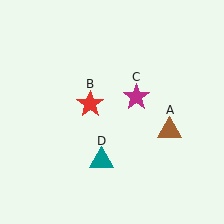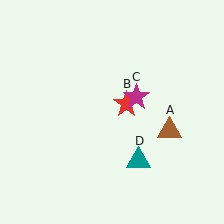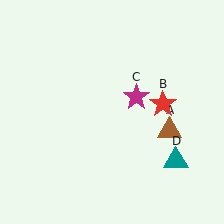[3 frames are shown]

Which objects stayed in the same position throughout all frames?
Brown triangle (object A) and magenta star (object C) remained stationary.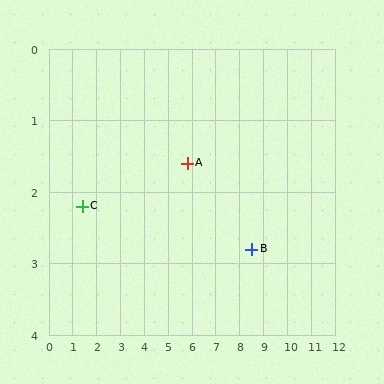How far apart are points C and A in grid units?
Points C and A are about 4.4 grid units apart.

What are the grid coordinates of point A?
Point A is at approximately (5.8, 1.6).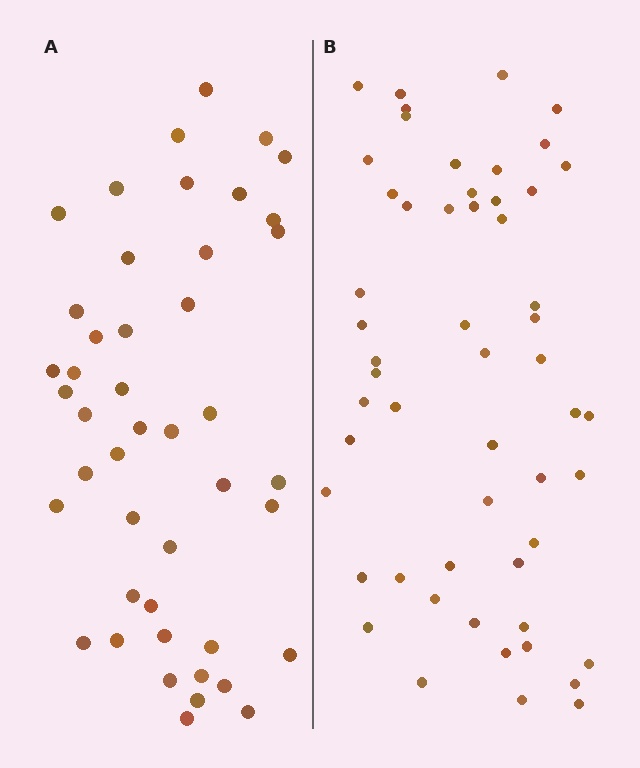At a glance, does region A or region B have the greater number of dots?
Region B (the right region) has more dots.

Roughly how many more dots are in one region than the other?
Region B has roughly 8 or so more dots than region A.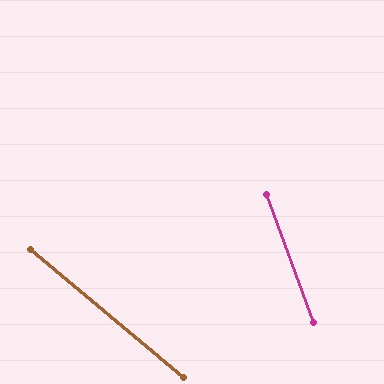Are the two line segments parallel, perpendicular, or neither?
Neither parallel nor perpendicular — they differ by about 30°.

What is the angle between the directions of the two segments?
Approximately 30 degrees.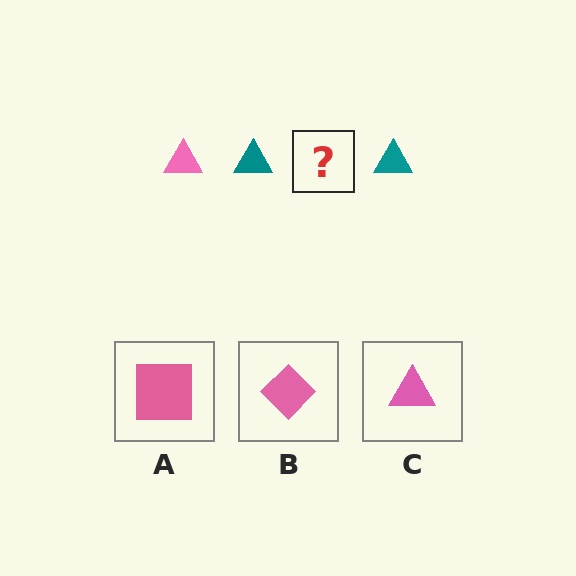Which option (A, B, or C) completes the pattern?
C.